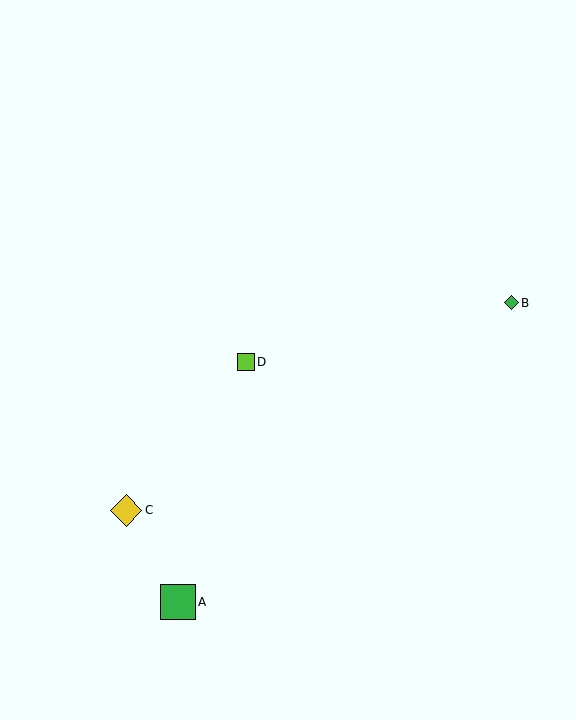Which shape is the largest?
The green square (labeled A) is the largest.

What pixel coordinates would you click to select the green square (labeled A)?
Click at (178, 602) to select the green square A.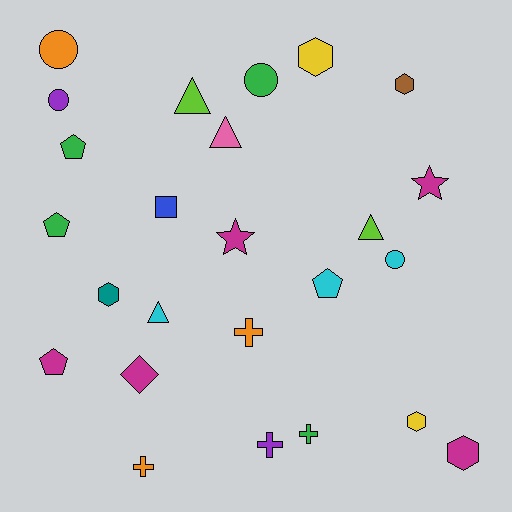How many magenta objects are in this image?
There are 5 magenta objects.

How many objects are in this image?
There are 25 objects.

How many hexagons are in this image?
There are 5 hexagons.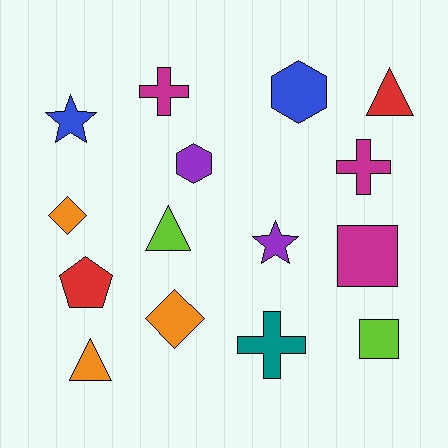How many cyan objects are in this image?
There are no cyan objects.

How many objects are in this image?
There are 15 objects.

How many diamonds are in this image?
There are 2 diamonds.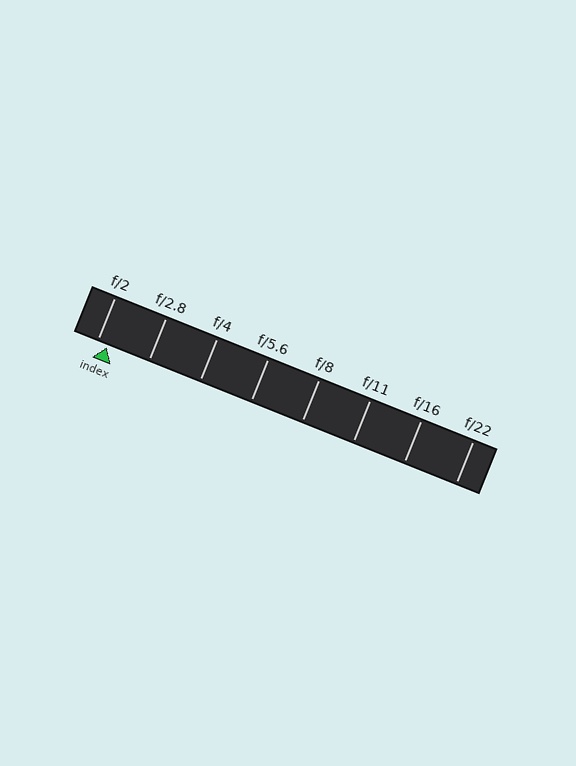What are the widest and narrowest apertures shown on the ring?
The widest aperture shown is f/2 and the narrowest is f/22.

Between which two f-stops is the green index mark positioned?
The index mark is between f/2 and f/2.8.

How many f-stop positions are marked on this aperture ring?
There are 8 f-stop positions marked.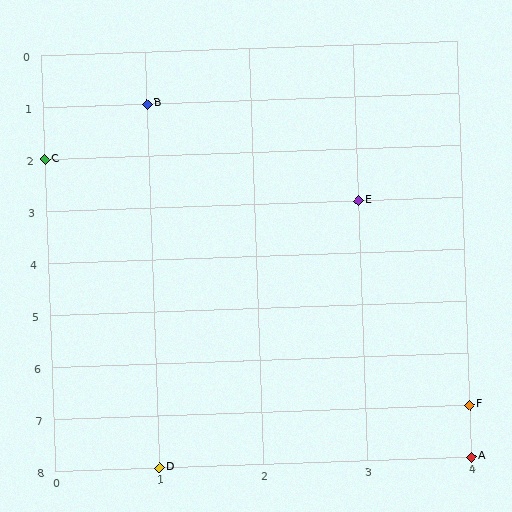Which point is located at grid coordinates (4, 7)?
Point F is at (4, 7).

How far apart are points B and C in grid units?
Points B and C are 1 column and 1 row apart (about 1.4 grid units diagonally).